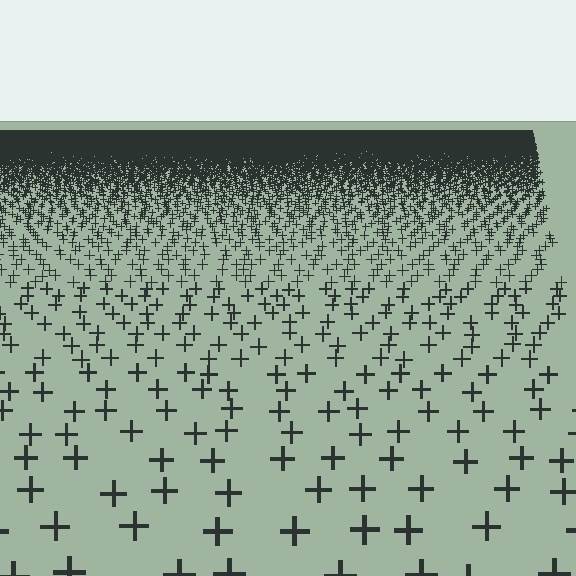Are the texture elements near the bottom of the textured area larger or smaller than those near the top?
Larger. Near the bottom, elements are closer to the viewer and appear at a bigger on-screen size.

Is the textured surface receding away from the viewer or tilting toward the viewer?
The surface is receding away from the viewer. Texture elements get smaller and denser toward the top.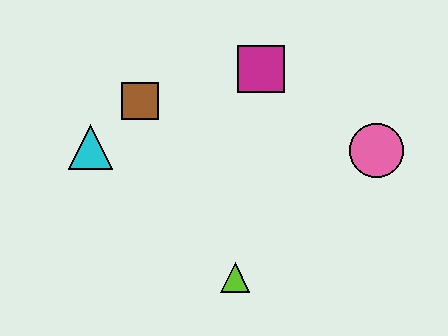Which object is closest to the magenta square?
The brown square is closest to the magenta square.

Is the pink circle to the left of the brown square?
No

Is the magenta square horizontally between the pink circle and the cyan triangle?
Yes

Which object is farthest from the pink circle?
The cyan triangle is farthest from the pink circle.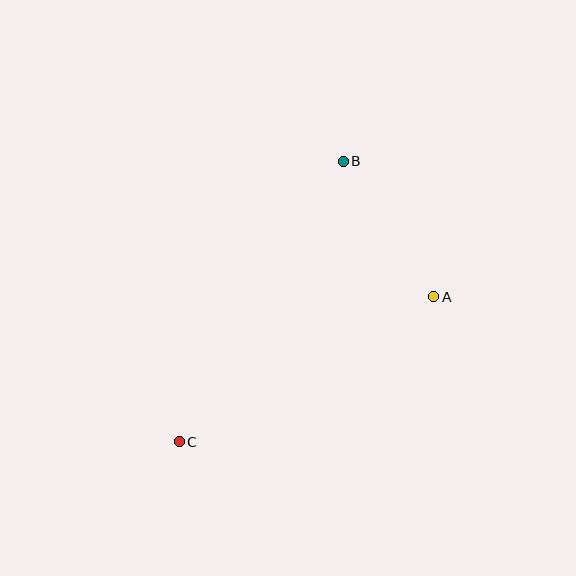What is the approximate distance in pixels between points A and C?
The distance between A and C is approximately 293 pixels.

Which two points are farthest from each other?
Points B and C are farthest from each other.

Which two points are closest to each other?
Points A and B are closest to each other.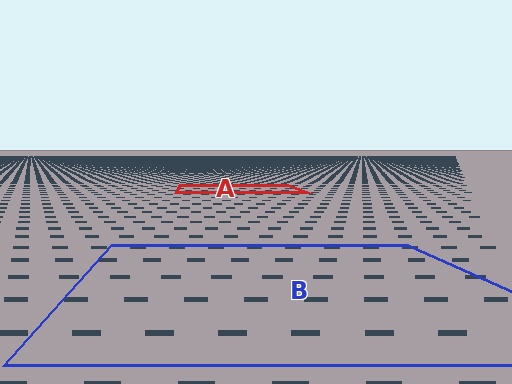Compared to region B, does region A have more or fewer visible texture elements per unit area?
Region A has more texture elements per unit area — they are packed more densely because it is farther away.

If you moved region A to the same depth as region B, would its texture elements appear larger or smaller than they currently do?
They would appear larger. At a closer depth, the same texture elements are projected at a bigger on-screen size.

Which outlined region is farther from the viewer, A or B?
Region A is farther from the viewer — the texture elements inside it appear smaller and more densely packed.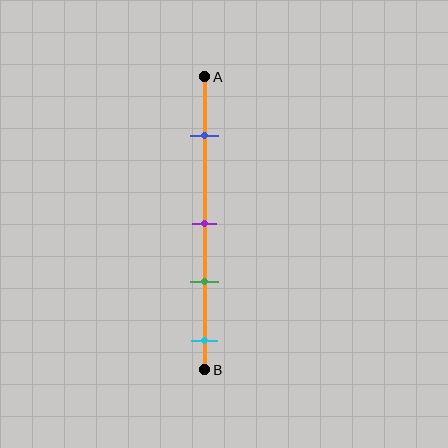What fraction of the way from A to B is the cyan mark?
The cyan mark is approximately 90% (0.9) of the way from A to B.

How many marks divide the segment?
There are 4 marks dividing the segment.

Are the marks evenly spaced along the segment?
No, the marks are not evenly spaced.